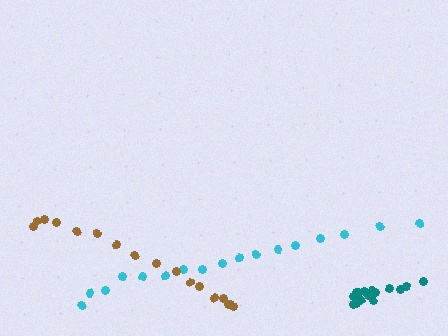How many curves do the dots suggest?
There are 3 distinct paths.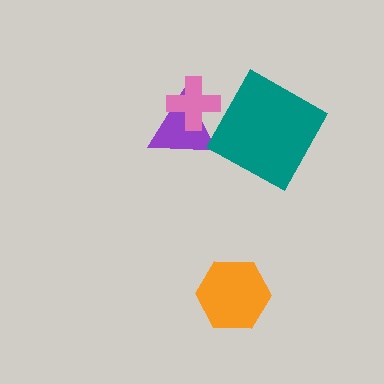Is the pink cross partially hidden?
No, no other shape covers it.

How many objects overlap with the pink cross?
1 object overlaps with the pink cross.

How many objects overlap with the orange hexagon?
0 objects overlap with the orange hexagon.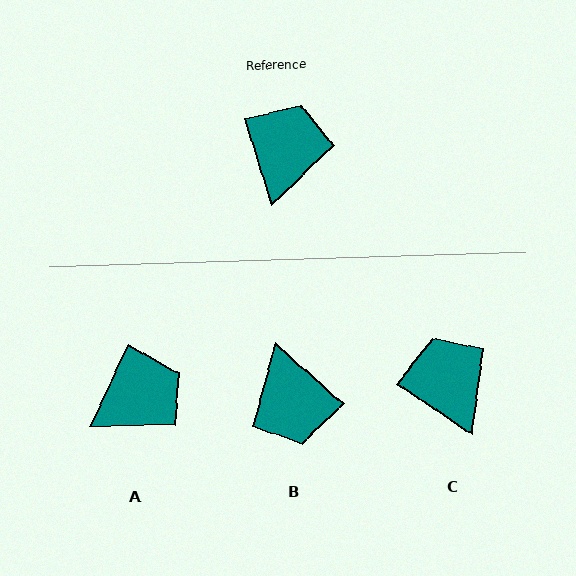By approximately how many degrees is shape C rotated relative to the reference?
Approximately 38 degrees counter-clockwise.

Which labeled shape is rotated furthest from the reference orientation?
B, about 150 degrees away.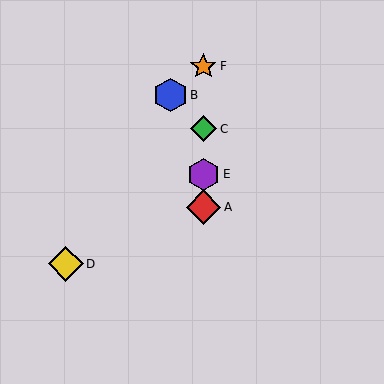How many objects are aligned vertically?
4 objects (A, C, E, F) are aligned vertically.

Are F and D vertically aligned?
No, F is at x≈203 and D is at x≈66.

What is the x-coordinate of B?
Object B is at x≈171.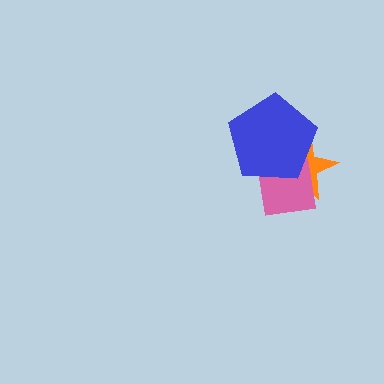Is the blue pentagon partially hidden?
No, no other shape covers it.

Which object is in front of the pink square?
The blue pentagon is in front of the pink square.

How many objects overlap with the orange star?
2 objects overlap with the orange star.